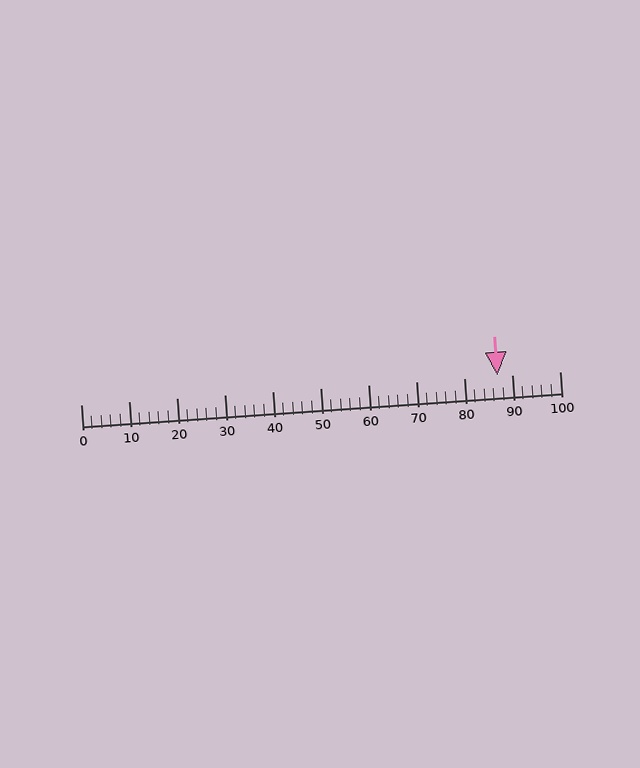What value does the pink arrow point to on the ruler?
The pink arrow points to approximately 87.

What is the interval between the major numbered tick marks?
The major tick marks are spaced 10 units apart.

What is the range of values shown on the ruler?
The ruler shows values from 0 to 100.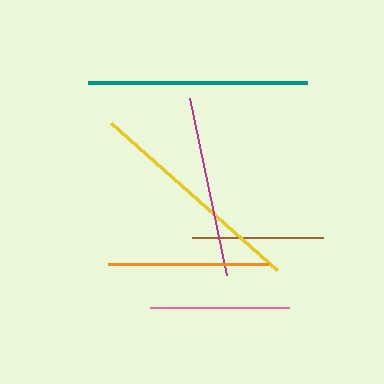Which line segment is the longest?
The yellow line is the longest at approximately 222 pixels.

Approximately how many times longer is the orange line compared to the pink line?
The orange line is approximately 1.1 times the length of the pink line.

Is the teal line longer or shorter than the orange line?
The teal line is longer than the orange line.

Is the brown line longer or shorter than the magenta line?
The magenta line is longer than the brown line.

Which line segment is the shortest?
The brown line is the shortest at approximately 130 pixels.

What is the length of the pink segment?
The pink segment is approximately 140 pixels long.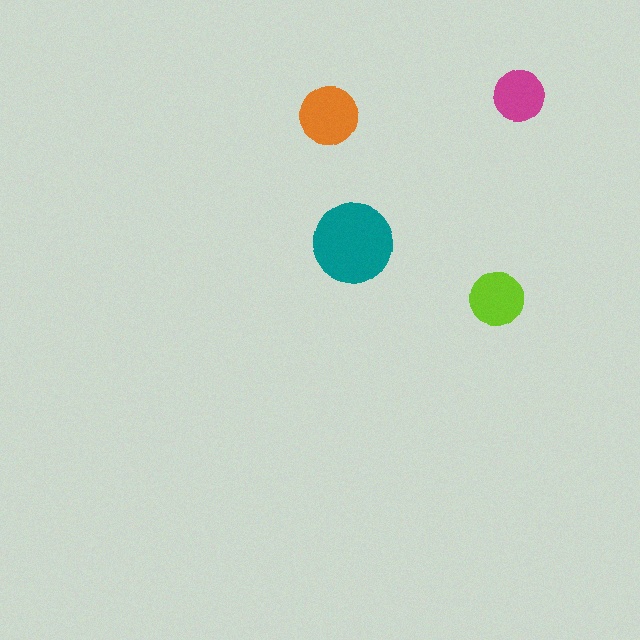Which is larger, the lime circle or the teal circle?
The teal one.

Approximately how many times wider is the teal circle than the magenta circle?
About 1.5 times wider.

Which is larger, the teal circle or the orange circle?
The teal one.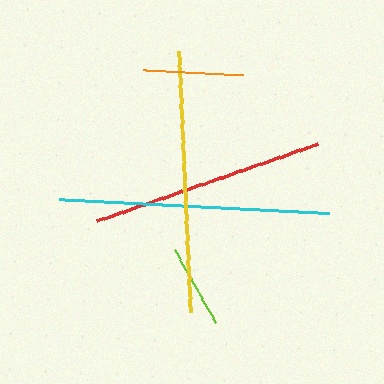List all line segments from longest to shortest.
From longest to shortest: cyan, yellow, red, orange, lime.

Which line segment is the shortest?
The lime line is the shortest at approximately 84 pixels.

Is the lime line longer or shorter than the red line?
The red line is longer than the lime line.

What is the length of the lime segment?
The lime segment is approximately 84 pixels long.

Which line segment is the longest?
The cyan line is the longest at approximately 270 pixels.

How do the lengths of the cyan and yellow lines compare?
The cyan and yellow lines are approximately the same length.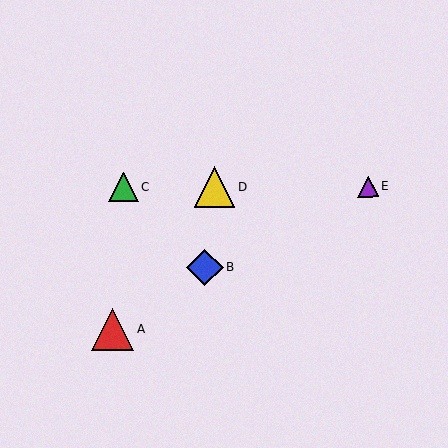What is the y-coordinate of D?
Object D is at y≈187.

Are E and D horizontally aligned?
Yes, both are at y≈186.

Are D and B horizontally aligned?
No, D is at y≈187 and B is at y≈267.